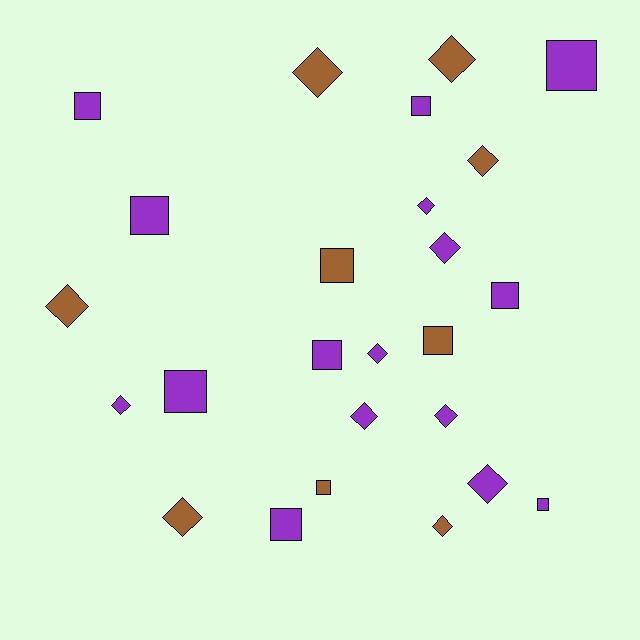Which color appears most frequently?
Purple, with 16 objects.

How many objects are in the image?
There are 25 objects.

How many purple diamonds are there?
There are 7 purple diamonds.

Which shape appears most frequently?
Diamond, with 13 objects.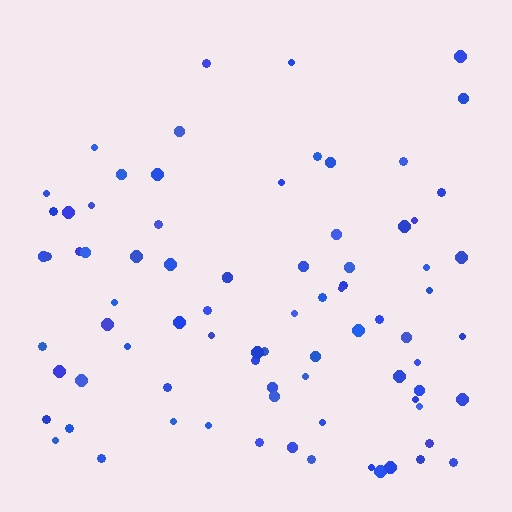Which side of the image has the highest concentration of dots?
The bottom.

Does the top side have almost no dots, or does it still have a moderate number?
Still a moderate number, just noticeably fewer than the bottom.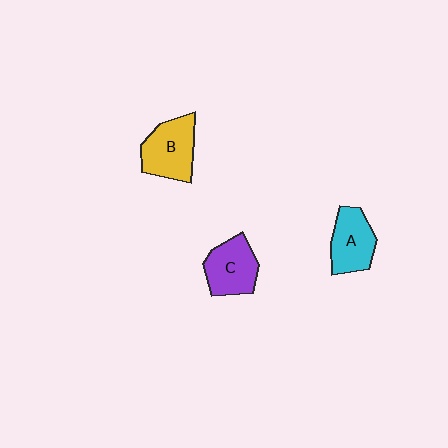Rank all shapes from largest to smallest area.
From largest to smallest: B (yellow), C (purple), A (cyan).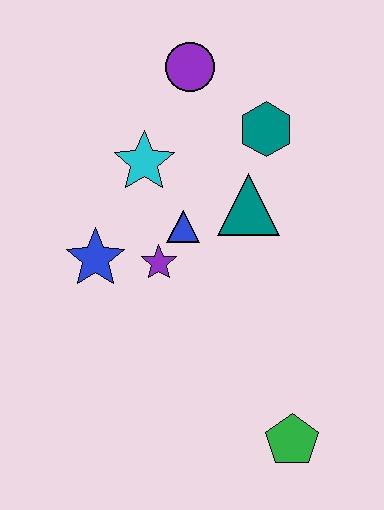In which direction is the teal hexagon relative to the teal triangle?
The teal hexagon is above the teal triangle.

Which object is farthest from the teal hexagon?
The green pentagon is farthest from the teal hexagon.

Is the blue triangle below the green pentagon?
No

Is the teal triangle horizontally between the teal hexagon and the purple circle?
Yes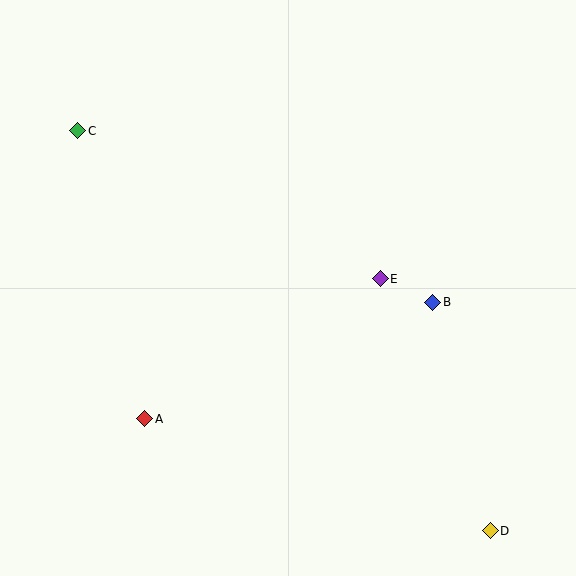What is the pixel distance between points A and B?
The distance between A and B is 310 pixels.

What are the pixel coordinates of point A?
Point A is at (145, 419).